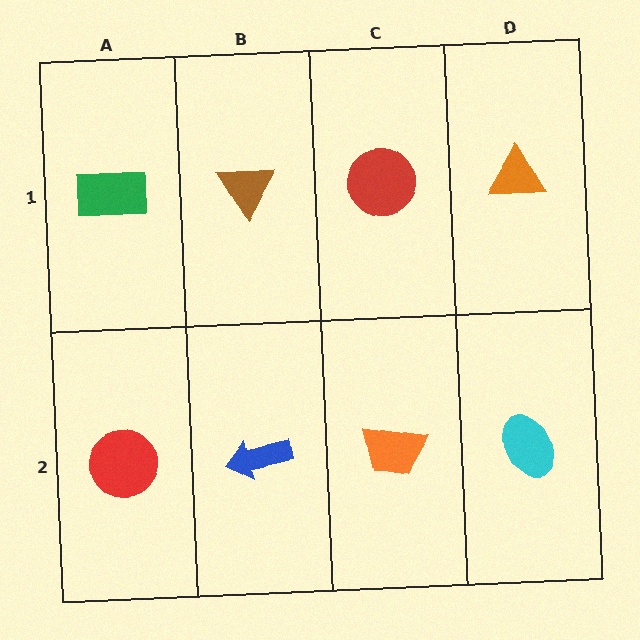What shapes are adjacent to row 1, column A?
A red circle (row 2, column A), a brown triangle (row 1, column B).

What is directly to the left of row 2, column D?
An orange trapezoid.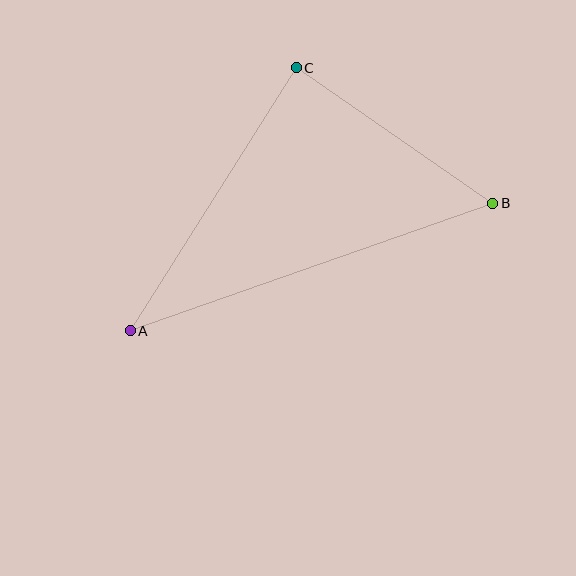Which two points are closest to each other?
Points B and C are closest to each other.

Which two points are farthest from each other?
Points A and B are farthest from each other.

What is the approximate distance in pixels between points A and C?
The distance between A and C is approximately 311 pixels.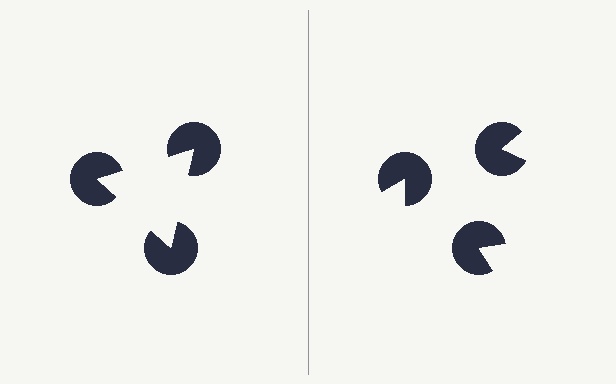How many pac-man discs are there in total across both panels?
6 — 3 on each side.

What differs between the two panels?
The pac-man discs are positioned identically on both sides; only the wedge orientations differ. On the left they align to a triangle; on the right they are misaligned.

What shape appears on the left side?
An illusory triangle.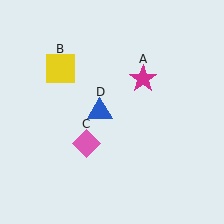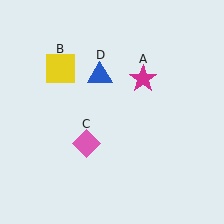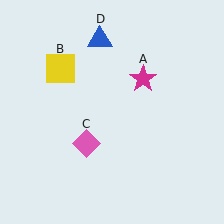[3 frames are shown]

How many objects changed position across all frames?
1 object changed position: blue triangle (object D).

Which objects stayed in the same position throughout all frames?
Magenta star (object A) and yellow square (object B) and pink diamond (object C) remained stationary.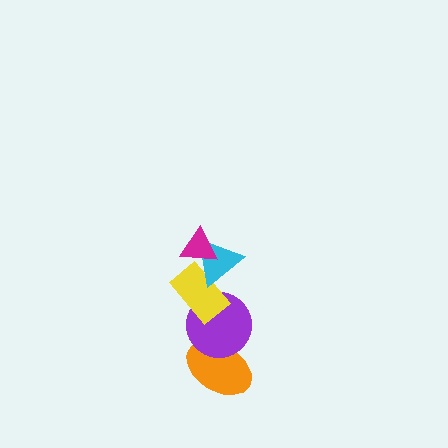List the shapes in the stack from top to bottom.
From top to bottom: the magenta triangle, the cyan triangle, the yellow rectangle, the purple circle, the orange ellipse.